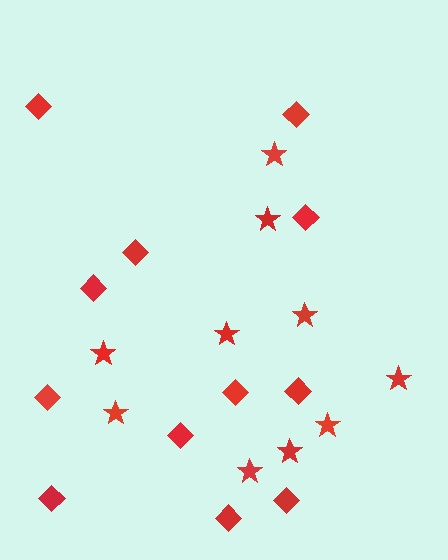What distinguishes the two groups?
There are 2 groups: one group of stars (10) and one group of diamonds (12).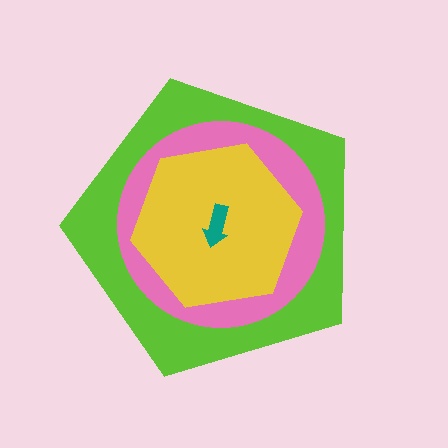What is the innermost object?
The teal arrow.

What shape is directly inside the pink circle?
The yellow hexagon.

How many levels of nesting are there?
4.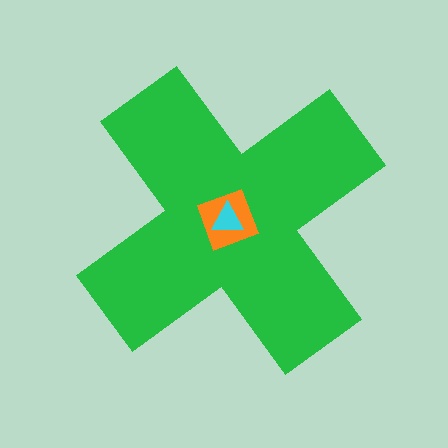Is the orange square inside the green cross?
Yes.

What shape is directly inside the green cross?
The orange square.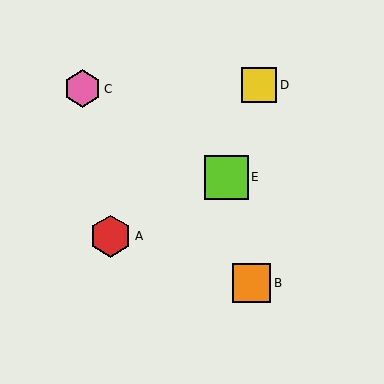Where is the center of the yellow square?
The center of the yellow square is at (259, 85).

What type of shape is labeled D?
Shape D is a yellow square.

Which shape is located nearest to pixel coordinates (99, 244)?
The red hexagon (labeled A) at (111, 236) is nearest to that location.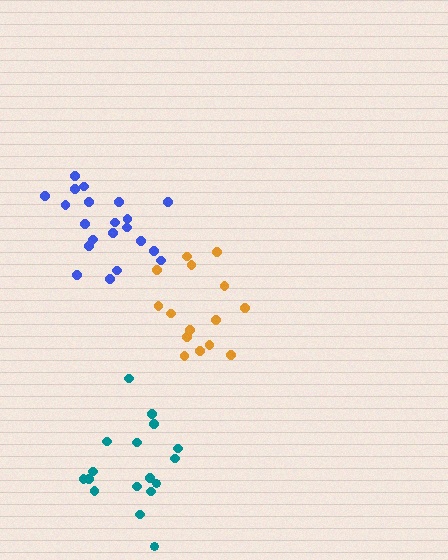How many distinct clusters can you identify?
There are 3 distinct clusters.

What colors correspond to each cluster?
The clusters are colored: blue, orange, teal.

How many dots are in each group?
Group 1: 21 dots, Group 2: 16 dots, Group 3: 17 dots (54 total).